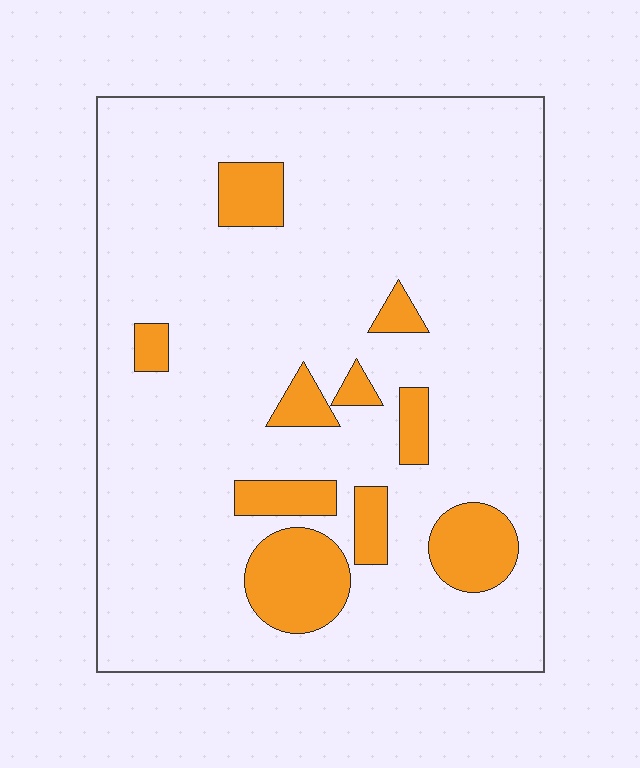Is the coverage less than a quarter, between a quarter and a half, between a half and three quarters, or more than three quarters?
Less than a quarter.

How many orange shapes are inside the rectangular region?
10.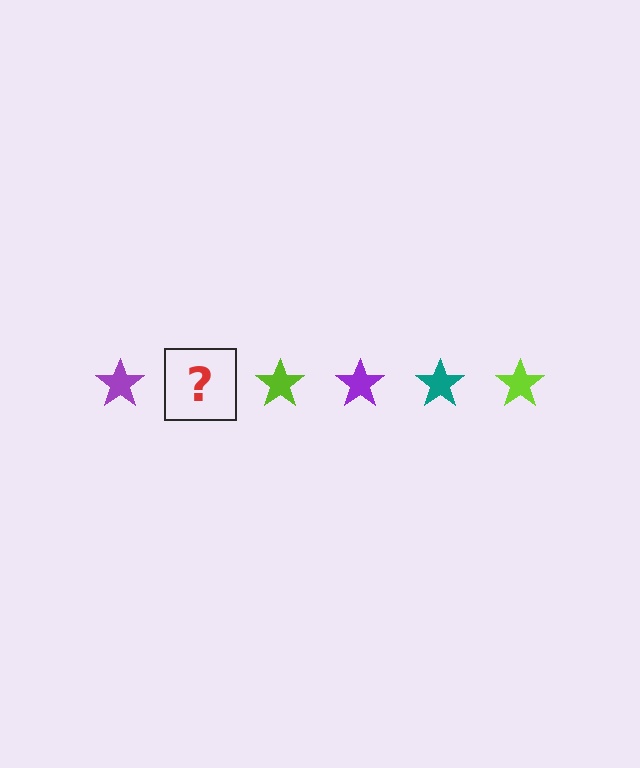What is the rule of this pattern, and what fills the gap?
The rule is that the pattern cycles through purple, teal, lime stars. The gap should be filled with a teal star.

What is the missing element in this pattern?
The missing element is a teal star.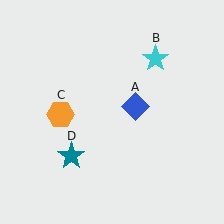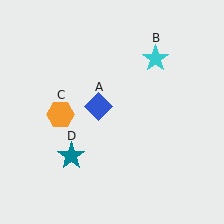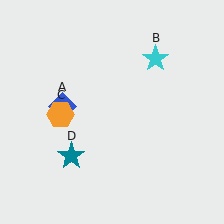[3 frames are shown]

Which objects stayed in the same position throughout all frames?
Cyan star (object B) and orange hexagon (object C) and teal star (object D) remained stationary.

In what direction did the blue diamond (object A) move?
The blue diamond (object A) moved left.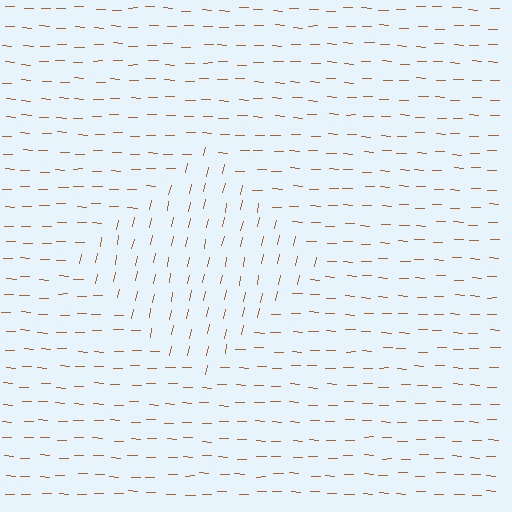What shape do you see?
I see a diamond.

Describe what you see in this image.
The image is filled with small brown line segments. A diamond region in the image has lines oriented differently from the surrounding lines, creating a visible texture boundary.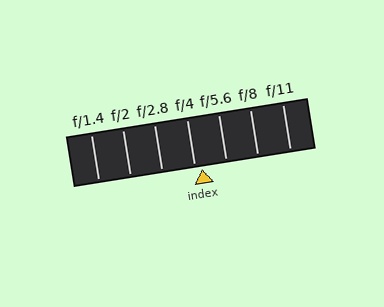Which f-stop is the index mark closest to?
The index mark is closest to f/4.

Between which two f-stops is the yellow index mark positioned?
The index mark is between f/4 and f/5.6.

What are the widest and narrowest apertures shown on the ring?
The widest aperture shown is f/1.4 and the narrowest is f/11.